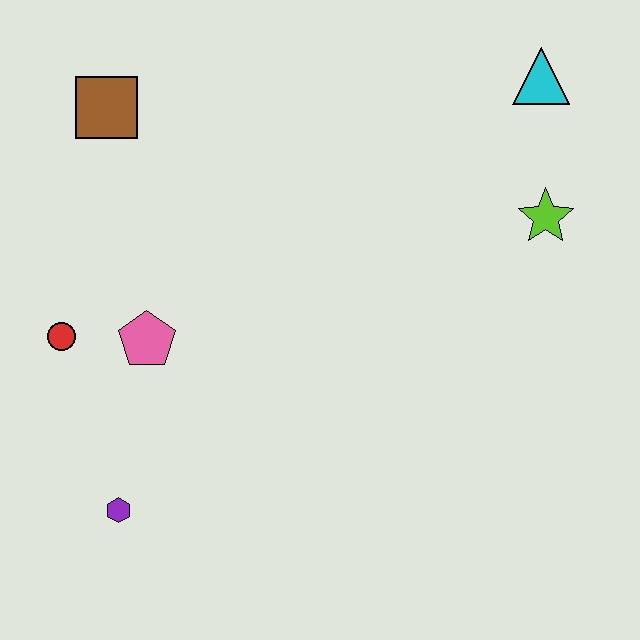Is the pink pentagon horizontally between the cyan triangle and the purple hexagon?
Yes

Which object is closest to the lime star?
The cyan triangle is closest to the lime star.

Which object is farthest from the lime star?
The purple hexagon is farthest from the lime star.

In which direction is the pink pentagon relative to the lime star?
The pink pentagon is to the left of the lime star.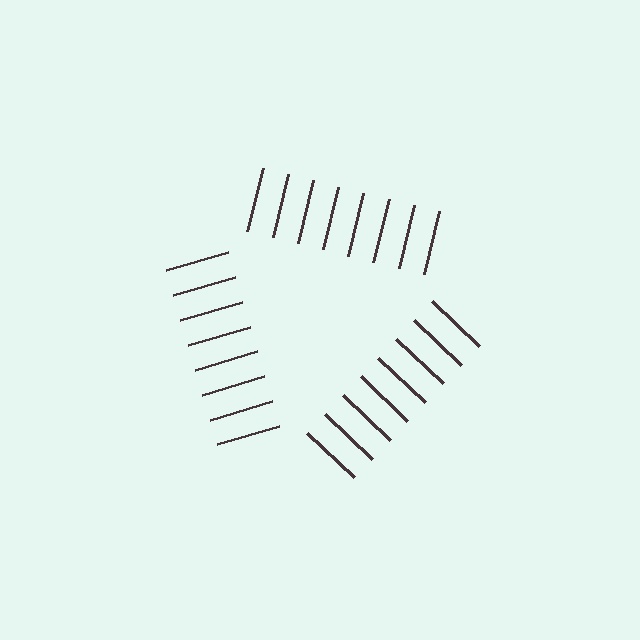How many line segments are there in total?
24 — 8 along each of the 3 edges.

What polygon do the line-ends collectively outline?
An illusory triangle — the line segments terminate on its edges but no continuous stroke is drawn.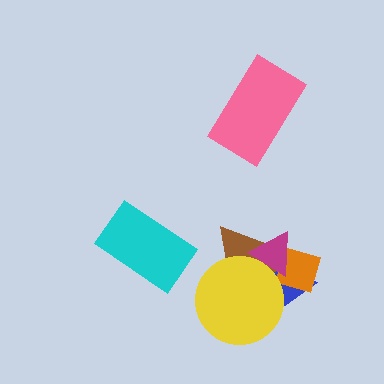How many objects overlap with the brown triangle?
4 objects overlap with the brown triangle.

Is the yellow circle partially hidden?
No, no other shape covers it.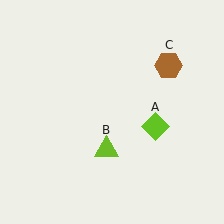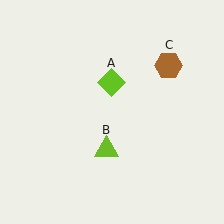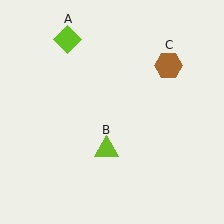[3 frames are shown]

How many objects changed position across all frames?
1 object changed position: lime diamond (object A).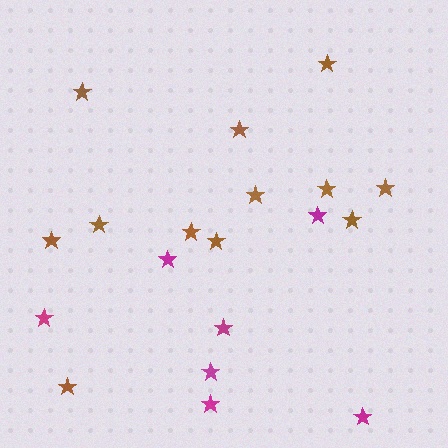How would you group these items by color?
There are 2 groups: one group of brown stars (12) and one group of magenta stars (7).